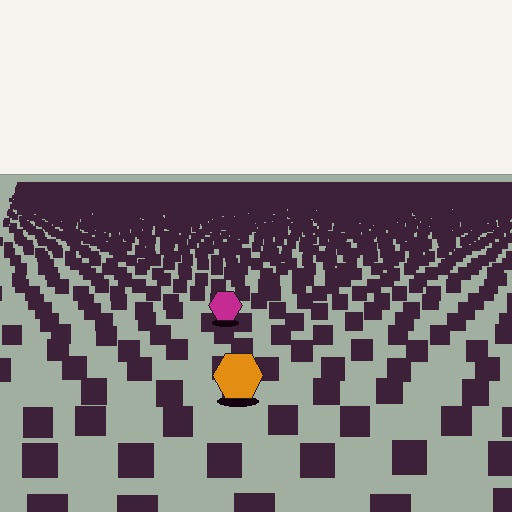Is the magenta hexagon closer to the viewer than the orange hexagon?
No. The orange hexagon is closer — you can tell from the texture gradient: the ground texture is coarser near it.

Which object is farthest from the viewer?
The magenta hexagon is farthest from the viewer. It appears smaller and the ground texture around it is denser.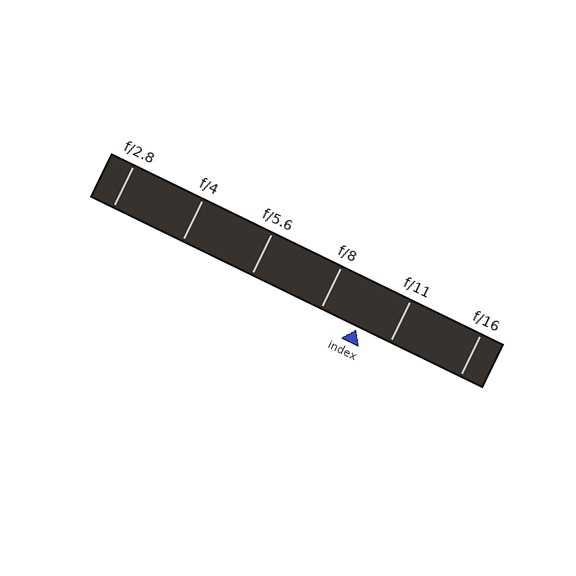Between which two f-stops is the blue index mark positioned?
The index mark is between f/8 and f/11.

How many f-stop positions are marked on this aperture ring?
There are 6 f-stop positions marked.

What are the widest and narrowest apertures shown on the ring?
The widest aperture shown is f/2.8 and the narrowest is f/16.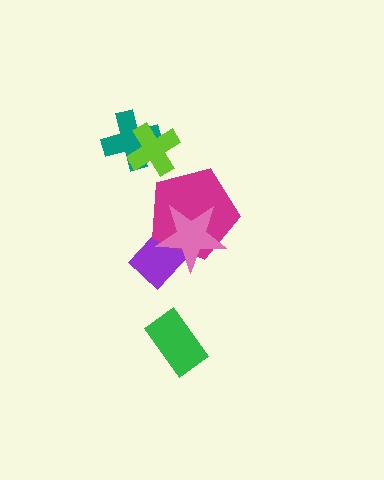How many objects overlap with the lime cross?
1 object overlaps with the lime cross.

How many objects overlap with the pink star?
2 objects overlap with the pink star.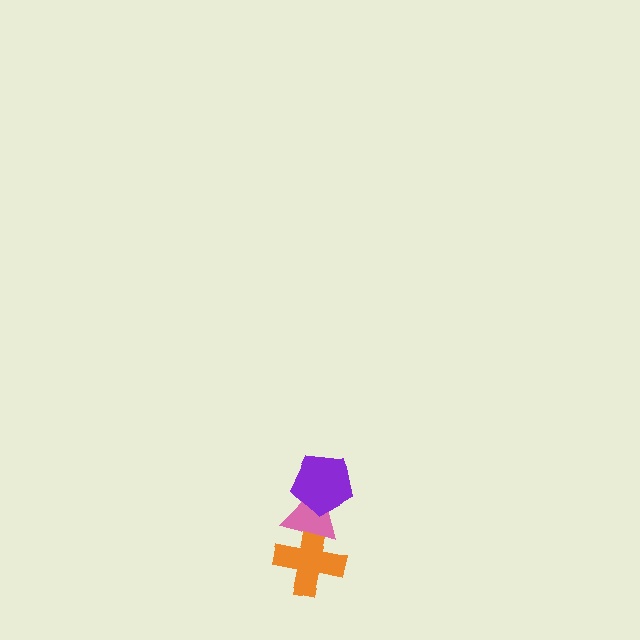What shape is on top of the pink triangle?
The purple pentagon is on top of the pink triangle.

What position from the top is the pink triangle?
The pink triangle is 2nd from the top.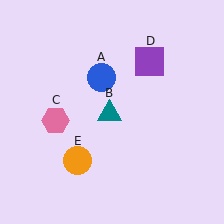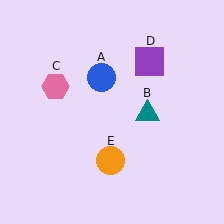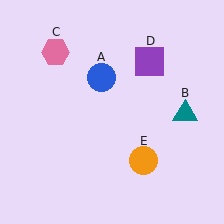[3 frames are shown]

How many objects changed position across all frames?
3 objects changed position: teal triangle (object B), pink hexagon (object C), orange circle (object E).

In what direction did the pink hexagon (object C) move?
The pink hexagon (object C) moved up.